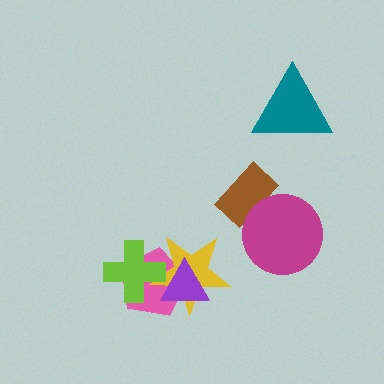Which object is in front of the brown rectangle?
The magenta circle is in front of the brown rectangle.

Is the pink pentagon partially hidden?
Yes, it is partially covered by another shape.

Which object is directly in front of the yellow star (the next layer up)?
The lime cross is directly in front of the yellow star.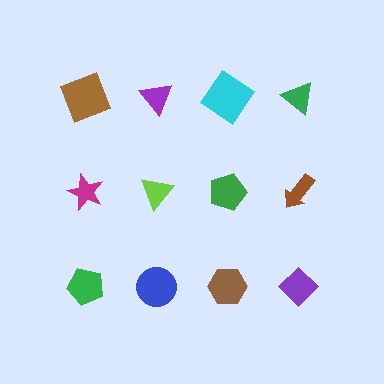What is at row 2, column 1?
A magenta star.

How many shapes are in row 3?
4 shapes.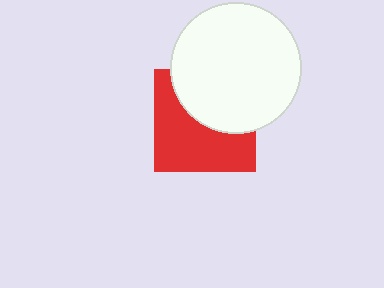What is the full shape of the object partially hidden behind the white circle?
The partially hidden object is a red square.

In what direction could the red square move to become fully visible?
The red square could move down. That would shift it out from behind the white circle entirely.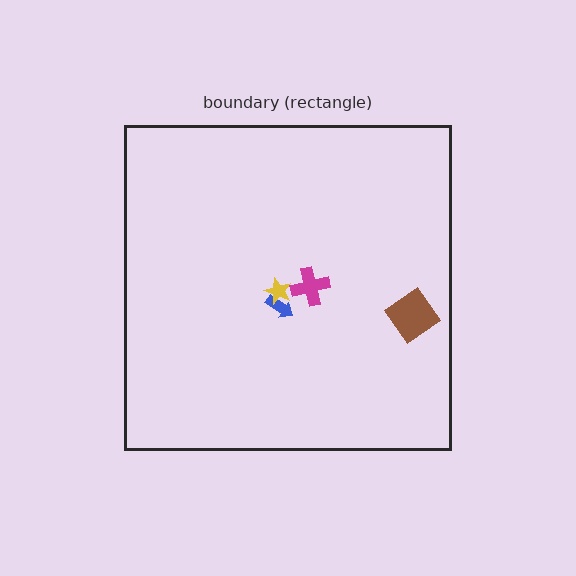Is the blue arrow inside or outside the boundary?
Inside.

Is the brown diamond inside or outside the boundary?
Inside.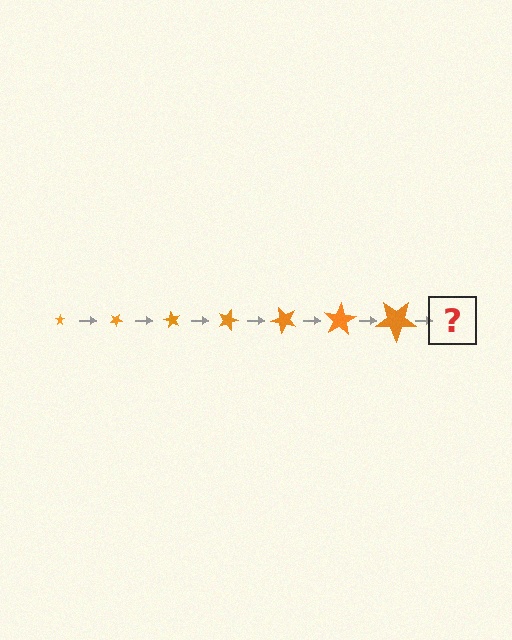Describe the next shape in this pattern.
It should be a star, larger than the previous one and rotated 210 degrees from the start.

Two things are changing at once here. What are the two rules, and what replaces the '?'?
The two rules are that the star grows larger each step and it rotates 30 degrees each step. The '?' should be a star, larger than the previous one and rotated 210 degrees from the start.